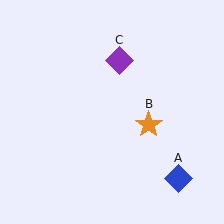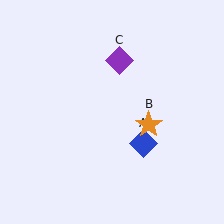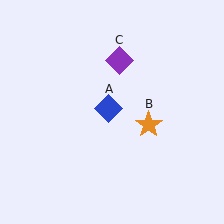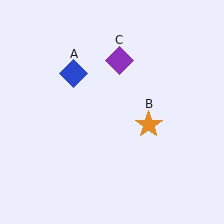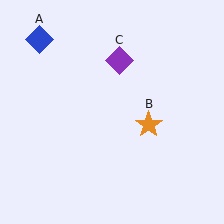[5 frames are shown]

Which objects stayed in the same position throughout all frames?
Orange star (object B) and purple diamond (object C) remained stationary.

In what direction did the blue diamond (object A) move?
The blue diamond (object A) moved up and to the left.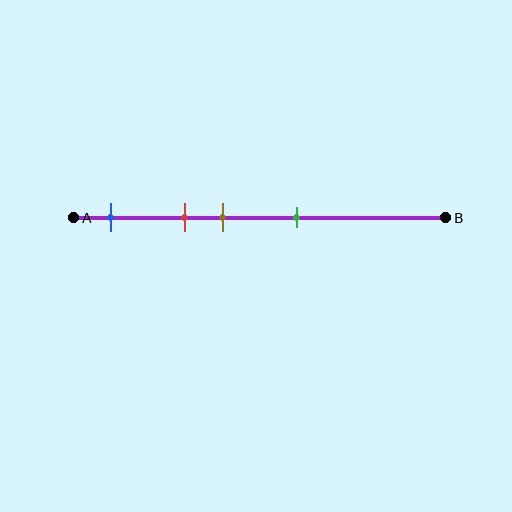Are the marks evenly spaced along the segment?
No, the marks are not evenly spaced.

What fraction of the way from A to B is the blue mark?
The blue mark is approximately 10% (0.1) of the way from A to B.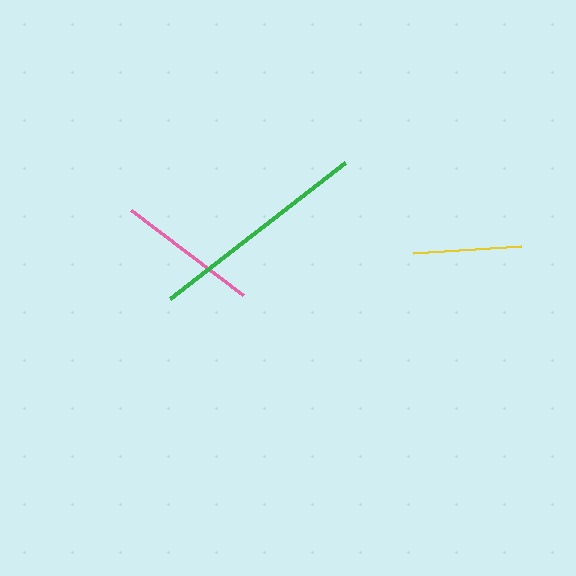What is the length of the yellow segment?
The yellow segment is approximately 108 pixels long.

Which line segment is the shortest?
The yellow line is the shortest at approximately 108 pixels.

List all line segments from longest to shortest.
From longest to shortest: green, pink, yellow.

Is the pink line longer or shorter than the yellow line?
The pink line is longer than the yellow line.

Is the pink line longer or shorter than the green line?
The green line is longer than the pink line.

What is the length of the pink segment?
The pink segment is approximately 140 pixels long.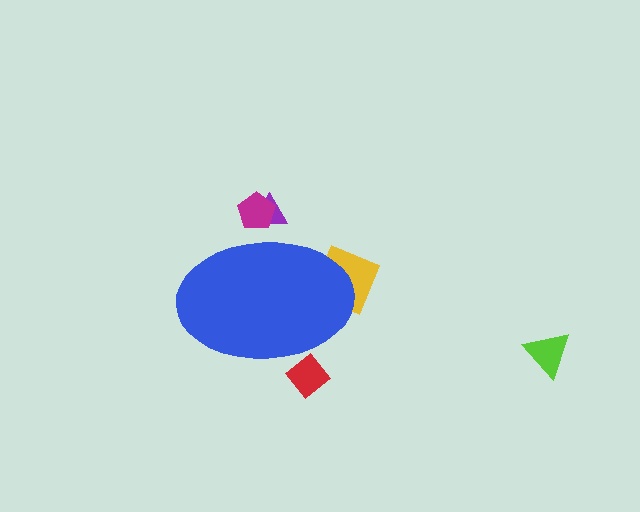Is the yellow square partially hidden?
Yes, the yellow square is partially hidden behind the blue ellipse.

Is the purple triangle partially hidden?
Yes, the purple triangle is partially hidden behind the blue ellipse.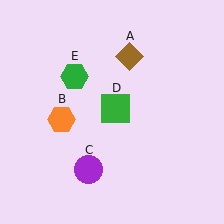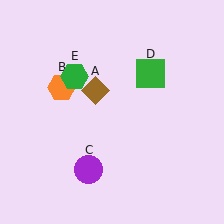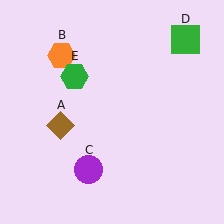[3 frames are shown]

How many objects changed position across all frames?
3 objects changed position: brown diamond (object A), orange hexagon (object B), green square (object D).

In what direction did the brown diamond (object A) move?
The brown diamond (object A) moved down and to the left.